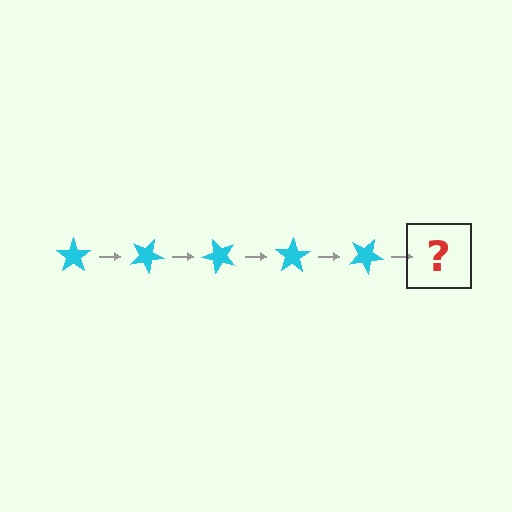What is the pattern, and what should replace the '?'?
The pattern is that the star rotates 25 degrees each step. The '?' should be a cyan star rotated 125 degrees.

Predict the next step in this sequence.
The next step is a cyan star rotated 125 degrees.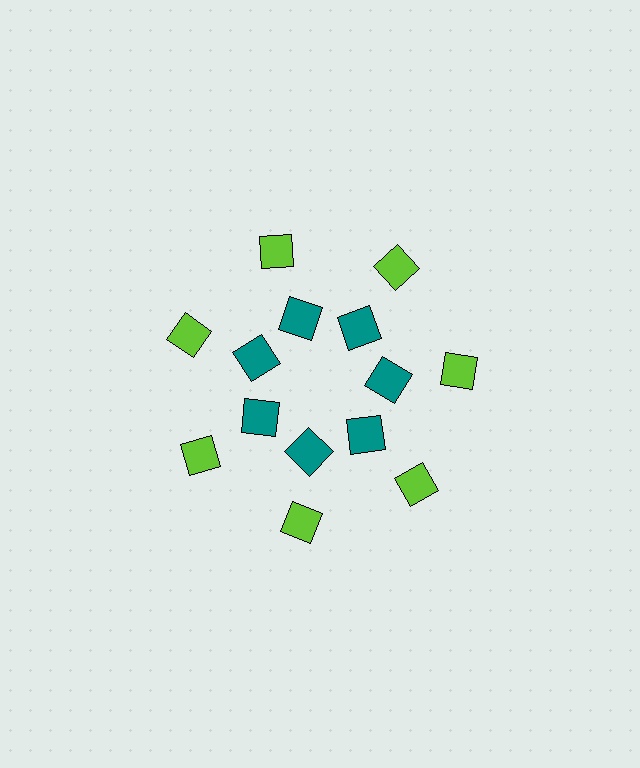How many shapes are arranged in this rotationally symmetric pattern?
There are 14 shapes, arranged in 7 groups of 2.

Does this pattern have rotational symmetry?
Yes, this pattern has 7-fold rotational symmetry. It looks the same after rotating 51 degrees around the center.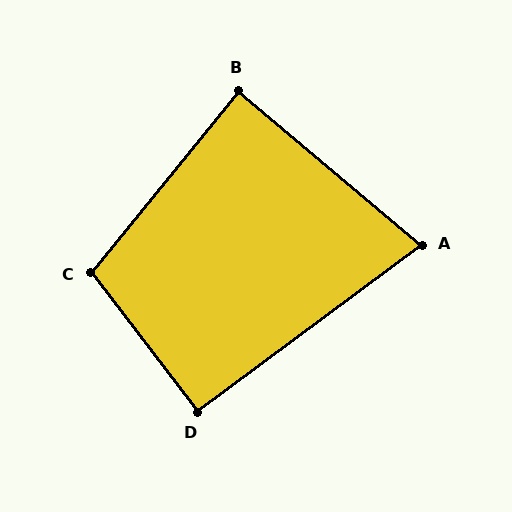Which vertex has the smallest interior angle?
A, at approximately 77 degrees.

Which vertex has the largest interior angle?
C, at approximately 103 degrees.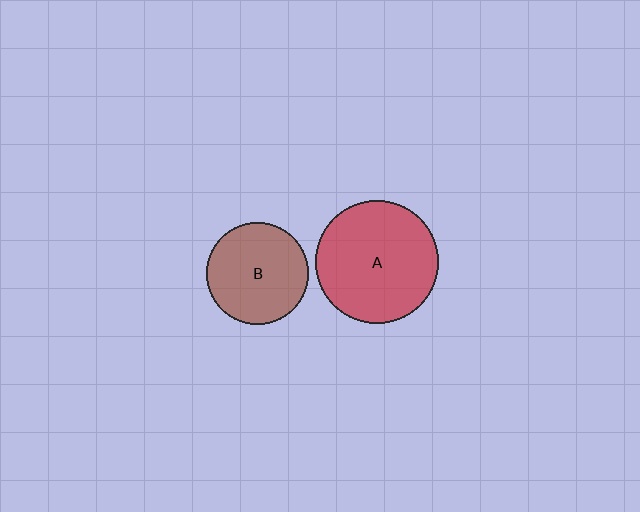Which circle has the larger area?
Circle A (red).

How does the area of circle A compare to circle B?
Approximately 1.4 times.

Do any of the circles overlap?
No, none of the circles overlap.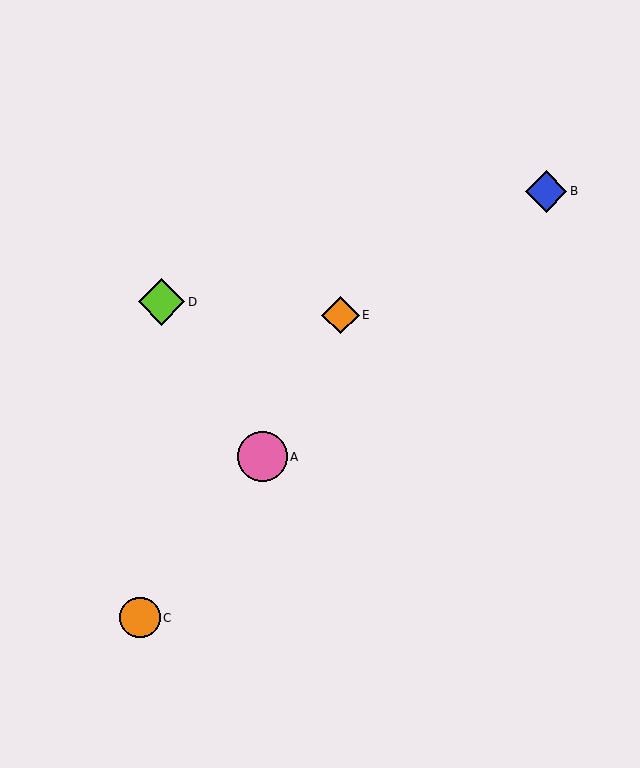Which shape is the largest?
The pink circle (labeled A) is the largest.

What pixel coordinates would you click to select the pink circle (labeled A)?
Click at (262, 457) to select the pink circle A.